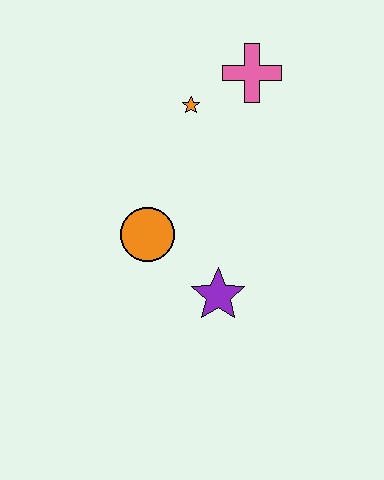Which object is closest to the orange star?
The pink cross is closest to the orange star.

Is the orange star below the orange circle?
No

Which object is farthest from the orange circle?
The pink cross is farthest from the orange circle.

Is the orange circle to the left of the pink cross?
Yes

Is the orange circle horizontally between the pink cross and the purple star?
No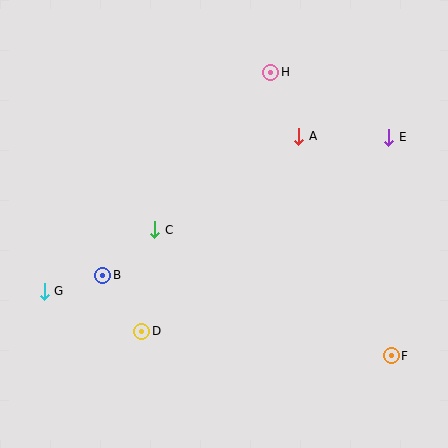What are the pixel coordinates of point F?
Point F is at (391, 356).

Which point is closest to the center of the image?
Point C at (155, 230) is closest to the center.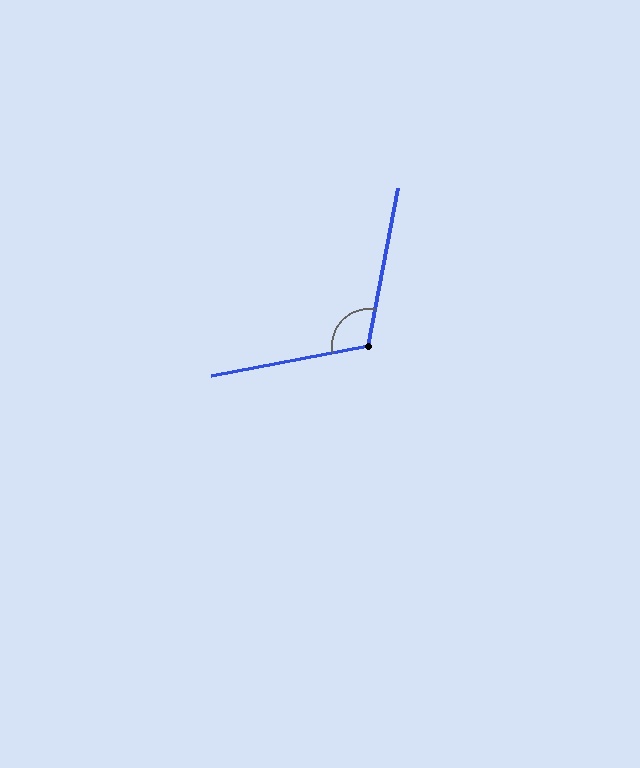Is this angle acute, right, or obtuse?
It is obtuse.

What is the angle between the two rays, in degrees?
Approximately 112 degrees.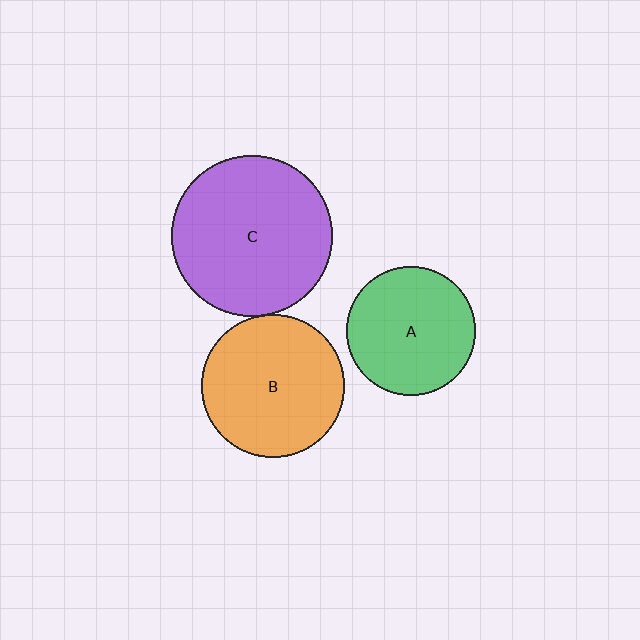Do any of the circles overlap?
No, none of the circles overlap.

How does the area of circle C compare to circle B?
Approximately 1.3 times.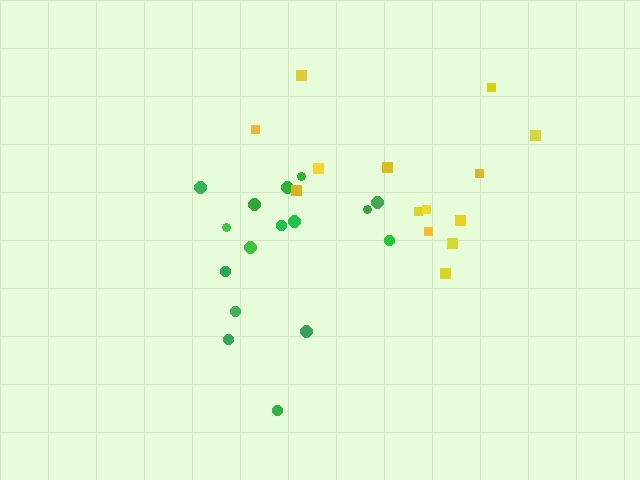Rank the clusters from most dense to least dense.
yellow, green.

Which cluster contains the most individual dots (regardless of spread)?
Green (16).